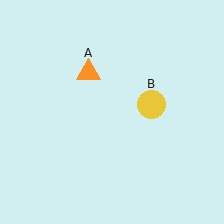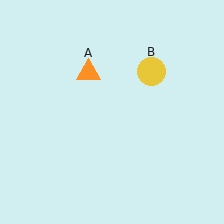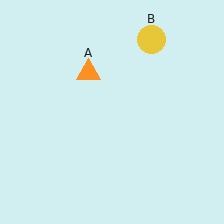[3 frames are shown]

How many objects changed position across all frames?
1 object changed position: yellow circle (object B).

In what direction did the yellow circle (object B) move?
The yellow circle (object B) moved up.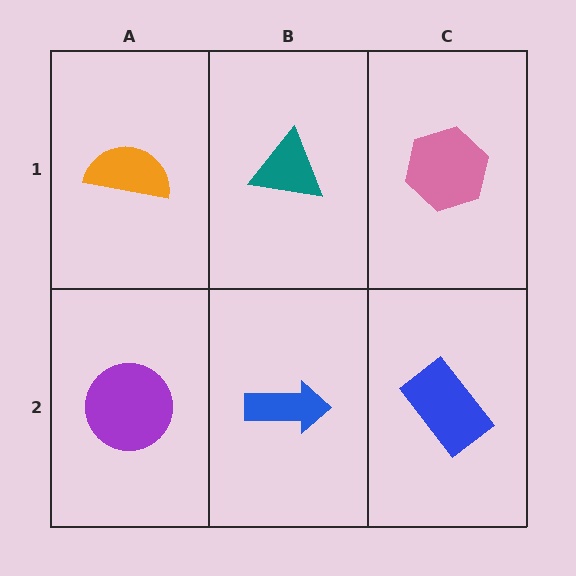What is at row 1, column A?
An orange semicircle.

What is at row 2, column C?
A blue rectangle.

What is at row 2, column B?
A blue arrow.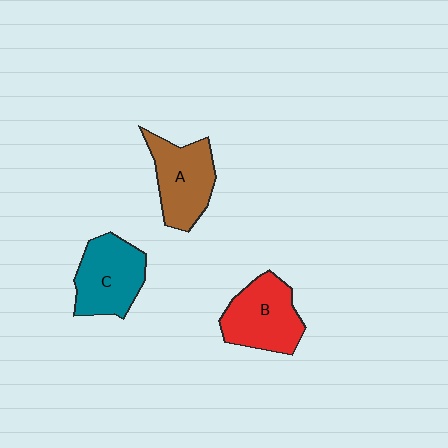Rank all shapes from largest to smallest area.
From largest to smallest: B (red), C (teal), A (brown).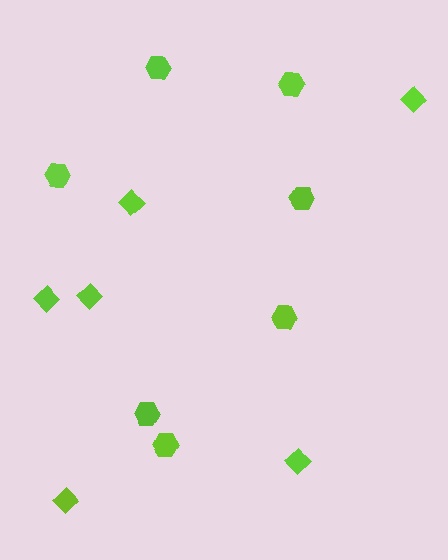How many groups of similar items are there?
There are 2 groups: one group of hexagons (7) and one group of diamonds (6).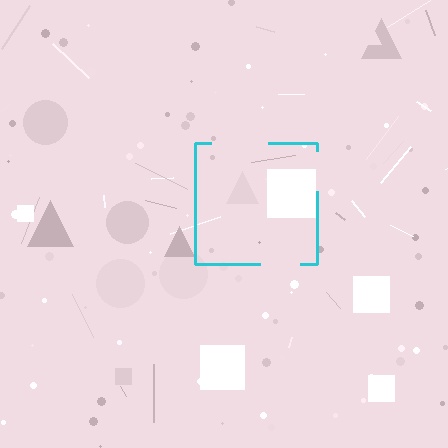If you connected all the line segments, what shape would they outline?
They would outline a square.